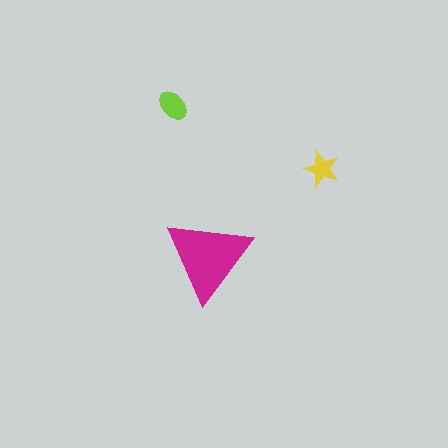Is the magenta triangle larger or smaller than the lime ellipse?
Larger.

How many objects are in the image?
There are 3 objects in the image.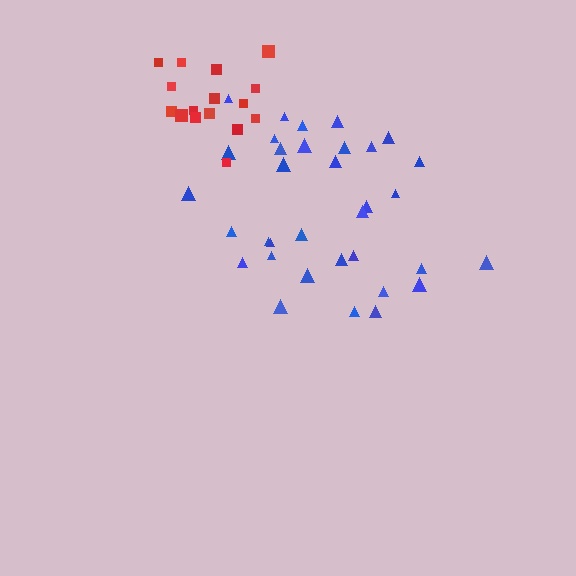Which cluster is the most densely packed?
Red.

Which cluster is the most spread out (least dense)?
Blue.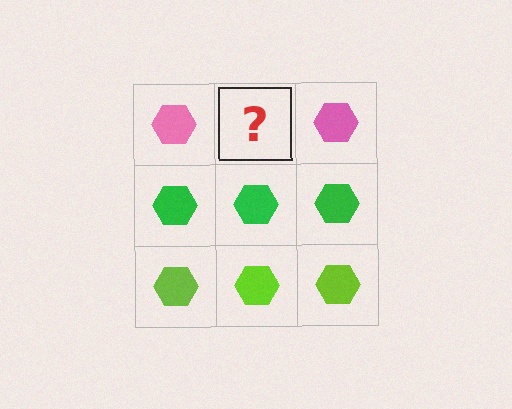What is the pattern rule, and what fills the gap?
The rule is that each row has a consistent color. The gap should be filled with a pink hexagon.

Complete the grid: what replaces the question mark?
The question mark should be replaced with a pink hexagon.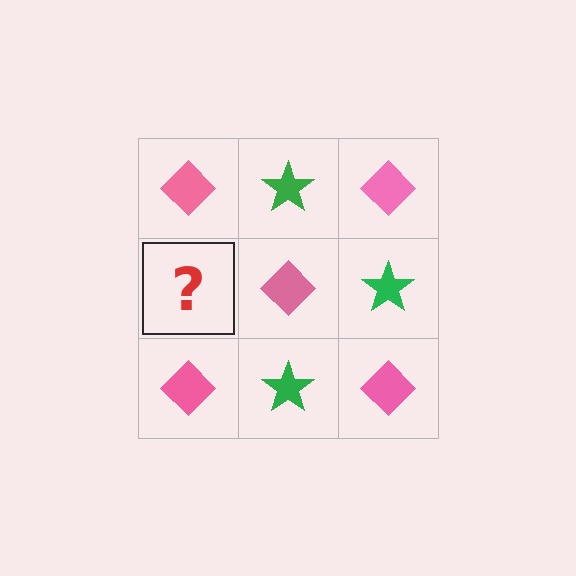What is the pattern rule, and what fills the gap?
The rule is that it alternates pink diamond and green star in a checkerboard pattern. The gap should be filled with a green star.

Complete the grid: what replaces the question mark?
The question mark should be replaced with a green star.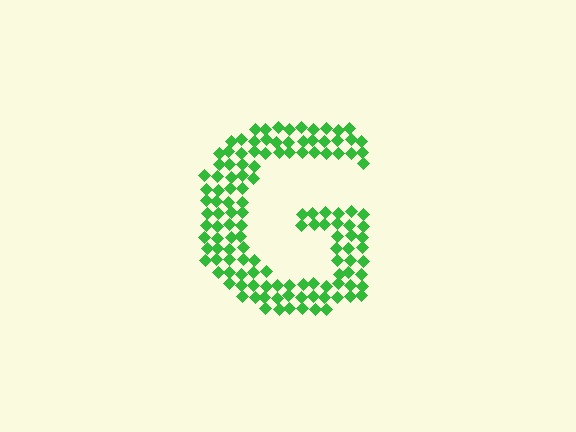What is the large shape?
The large shape is the letter G.